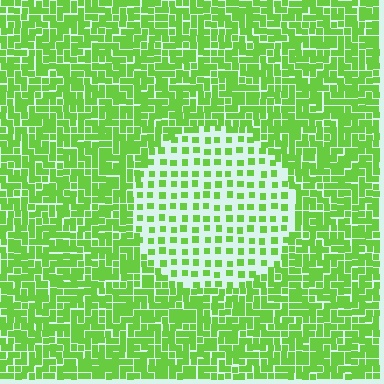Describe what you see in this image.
The image contains small lime elements arranged at two different densities. A circle-shaped region is visible where the elements are less densely packed than the surrounding area.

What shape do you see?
I see a circle.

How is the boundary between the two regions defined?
The boundary is defined by a change in element density (approximately 2.5x ratio). All elements are the same color, size, and shape.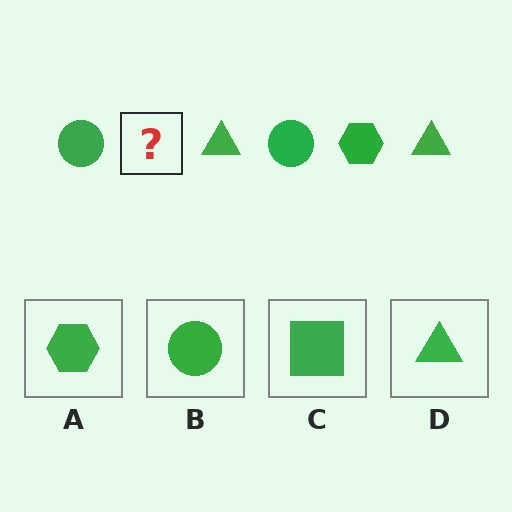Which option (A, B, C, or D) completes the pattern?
A.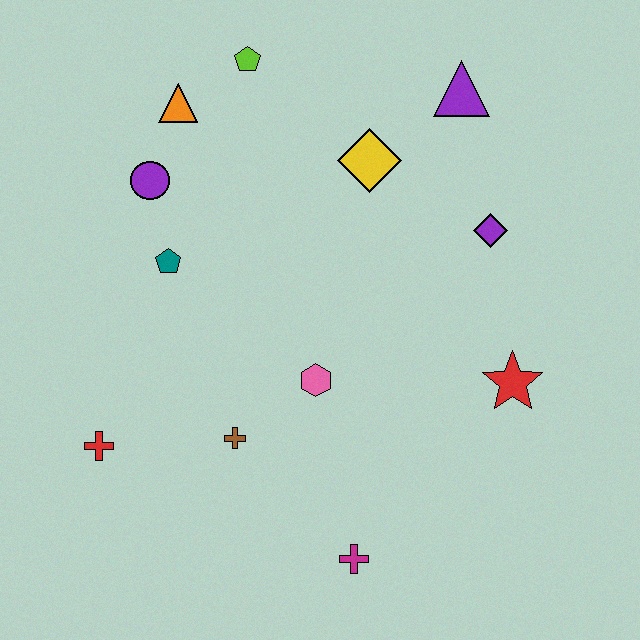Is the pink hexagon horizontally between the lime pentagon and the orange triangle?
No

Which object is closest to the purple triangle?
The yellow diamond is closest to the purple triangle.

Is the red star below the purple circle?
Yes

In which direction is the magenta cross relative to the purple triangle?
The magenta cross is below the purple triangle.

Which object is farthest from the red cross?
The purple triangle is farthest from the red cross.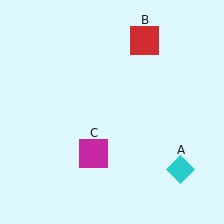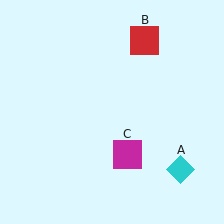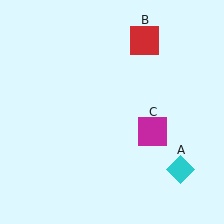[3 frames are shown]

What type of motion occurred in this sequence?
The magenta square (object C) rotated counterclockwise around the center of the scene.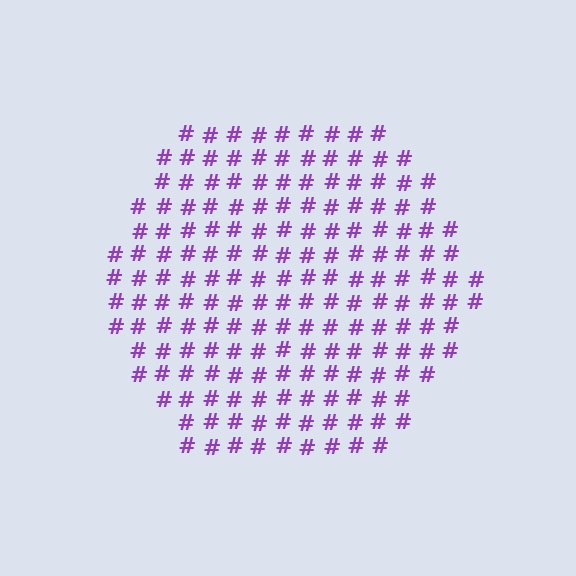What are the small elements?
The small elements are hash symbols.